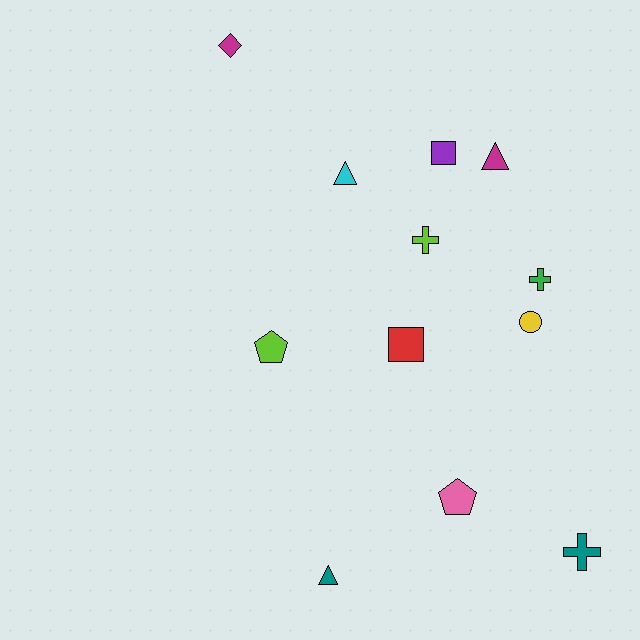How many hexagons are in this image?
There are no hexagons.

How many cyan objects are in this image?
There is 1 cyan object.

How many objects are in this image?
There are 12 objects.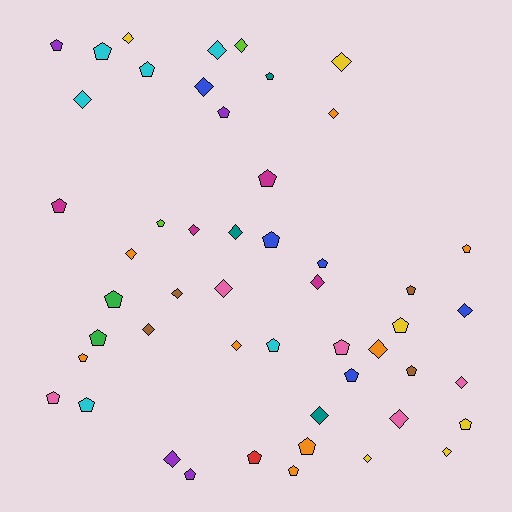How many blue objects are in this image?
There are 5 blue objects.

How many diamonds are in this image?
There are 23 diamonds.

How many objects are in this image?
There are 50 objects.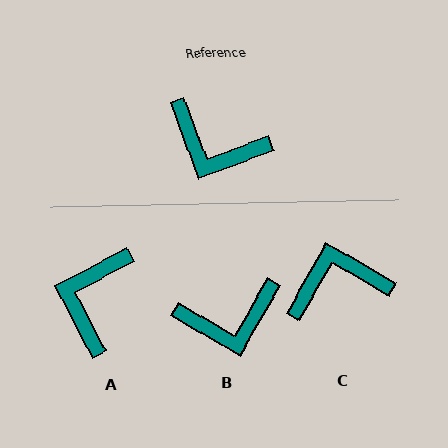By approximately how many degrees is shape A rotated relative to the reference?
Approximately 83 degrees clockwise.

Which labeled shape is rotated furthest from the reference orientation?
C, about 140 degrees away.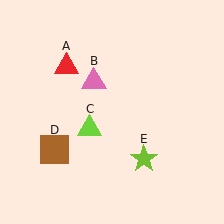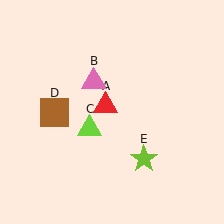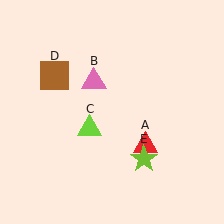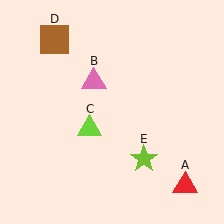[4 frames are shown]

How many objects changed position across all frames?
2 objects changed position: red triangle (object A), brown square (object D).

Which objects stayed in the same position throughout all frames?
Pink triangle (object B) and lime triangle (object C) and lime star (object E) remained stationary.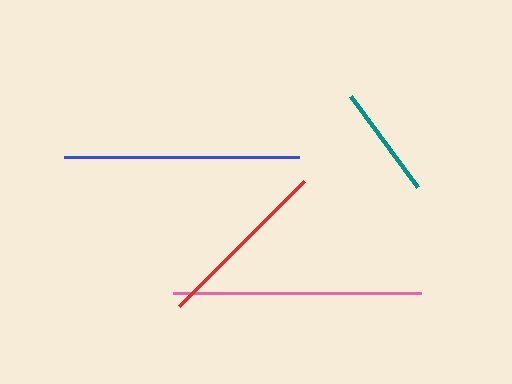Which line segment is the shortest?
The teal line is the shortest at approximately 113 pixels.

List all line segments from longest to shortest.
From longest to shortest: pink, blue, red, teal.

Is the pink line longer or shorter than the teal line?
The pink line is longer than the teal line.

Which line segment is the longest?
The pink line is the longest at approximately 248 pixels.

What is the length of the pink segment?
The pink segment is approximately 248 pixels long.